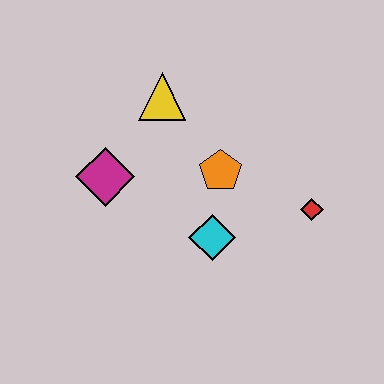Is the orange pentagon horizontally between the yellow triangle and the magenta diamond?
No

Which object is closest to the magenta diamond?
The yellow triangle is closest to the magenta diamond.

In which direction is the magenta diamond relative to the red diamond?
The magenta diamond is to the left of the red diamond.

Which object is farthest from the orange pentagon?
The magenta diamond is farthest from the orange pentagon.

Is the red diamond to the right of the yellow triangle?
Yes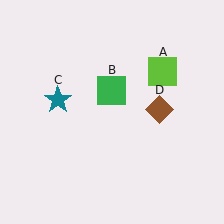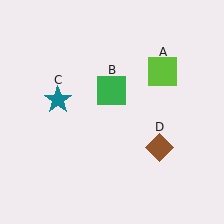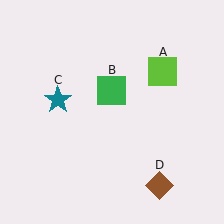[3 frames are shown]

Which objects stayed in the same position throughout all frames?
Lime square (object A) and green square (object B) and teal star (object C) remained stationary.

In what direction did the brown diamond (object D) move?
The brown diamond (object D) moved down.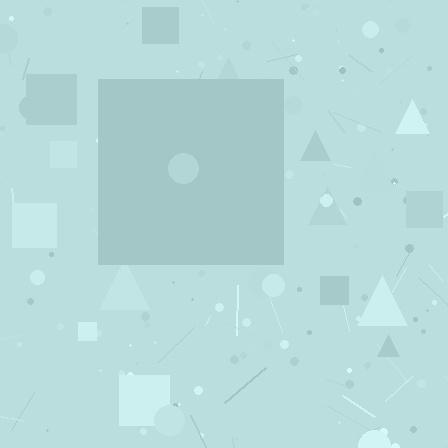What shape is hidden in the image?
A square is hidden in the image.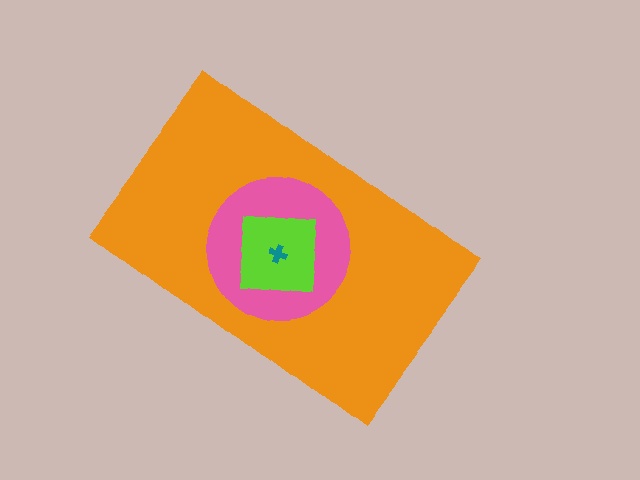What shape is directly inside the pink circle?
The lime square.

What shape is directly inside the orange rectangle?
The pink circle.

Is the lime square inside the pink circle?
Yes.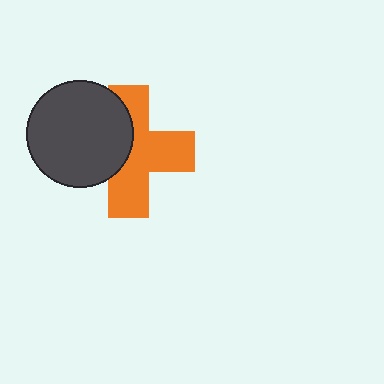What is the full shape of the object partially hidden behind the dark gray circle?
The partially hidden object is an orange cross.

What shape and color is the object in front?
The object in front is a dark gray circle.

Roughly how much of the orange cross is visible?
About half of it is visible (roughly 61%).